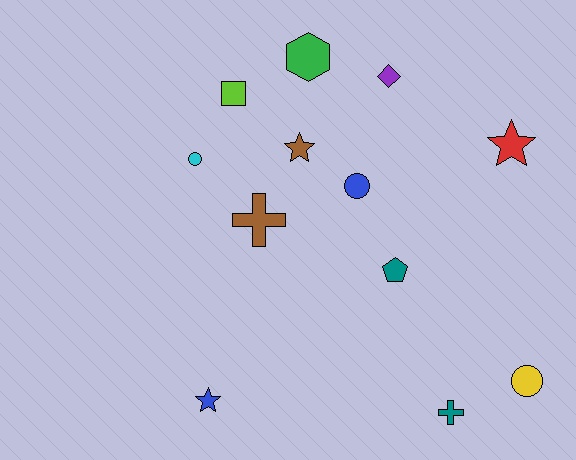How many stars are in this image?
There are 3 stars.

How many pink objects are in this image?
There are no pink objects.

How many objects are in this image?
There are 12 objects.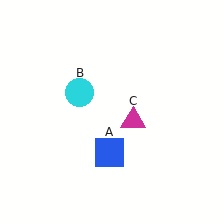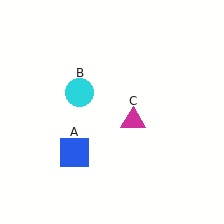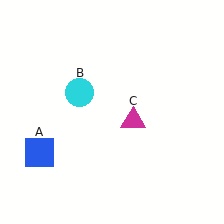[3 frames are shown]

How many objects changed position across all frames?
1 object changed position: blue square (object A).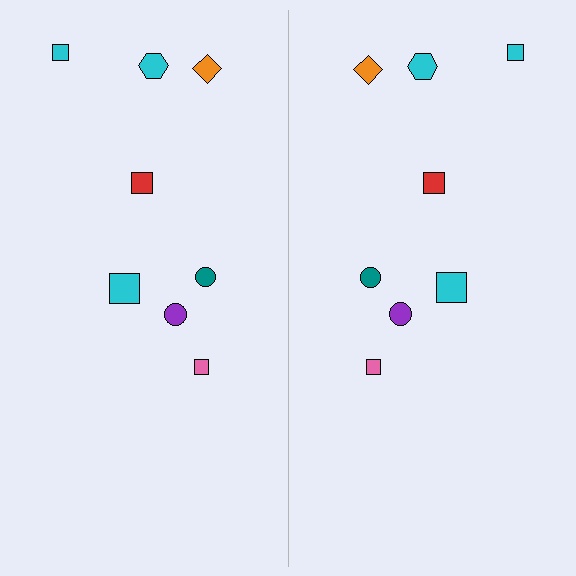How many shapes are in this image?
There are 16 shapes in this image.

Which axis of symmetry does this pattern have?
The pattern has a vertical axis of symmetry running through the center of the image.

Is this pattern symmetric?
Yes, this pattern has bilateral (reflection) symmetry.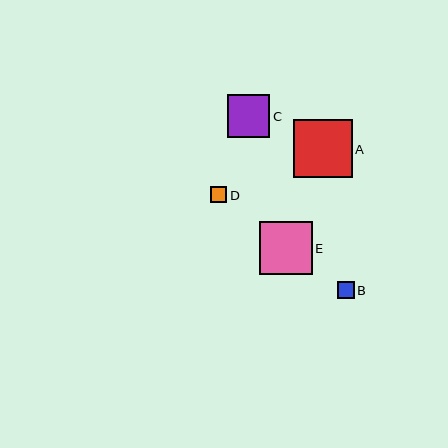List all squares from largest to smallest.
From largest to smallest: A, E, C, B, D.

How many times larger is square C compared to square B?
Square C is approximately 2.6 times the size of square B.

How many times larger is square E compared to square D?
Square E is approximately 3.2 times the size of square D.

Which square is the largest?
Square A is the largest with a size of approximately 58 pixels.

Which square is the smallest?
Square D is the smallest with a size of approximately 17 pixels.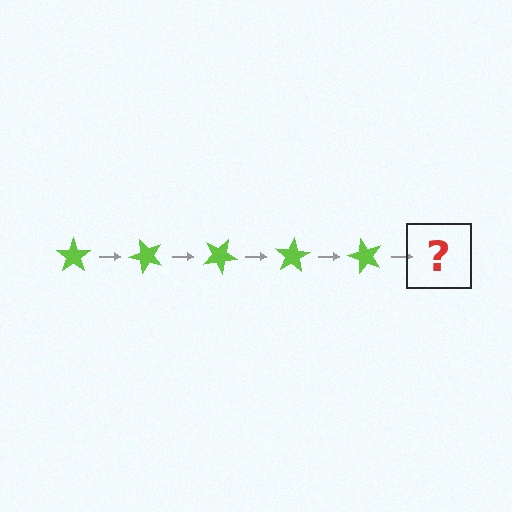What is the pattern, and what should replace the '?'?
The pattern is that the star rotates 50 degrees each step. The '?' should be a lime star rotated 250 degrees.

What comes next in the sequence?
The next element should be a lime star rotated 250 degrees.